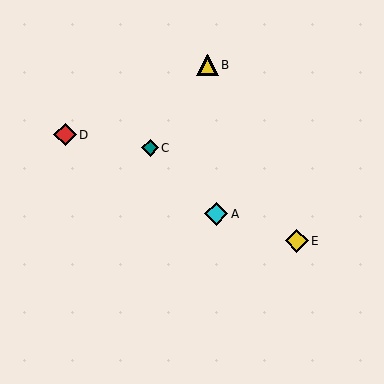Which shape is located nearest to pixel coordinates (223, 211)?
The cyan diamond (labeled A) at (216, 214) is nearest to that location.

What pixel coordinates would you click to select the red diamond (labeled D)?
Click at (65, 135) to select the red diamond D.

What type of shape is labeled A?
Shape A is a cyan diamond.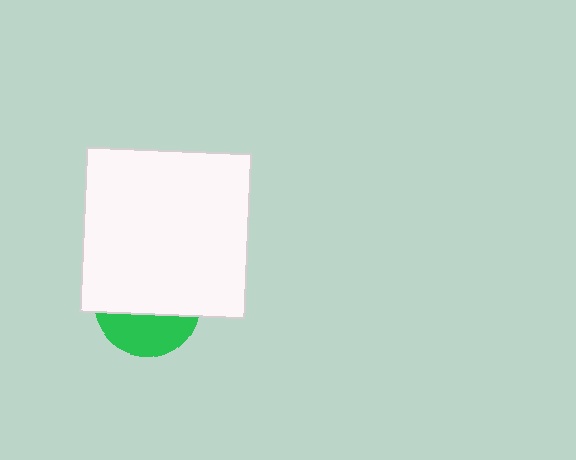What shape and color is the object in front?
The object in front is a white square.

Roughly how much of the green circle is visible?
A small part of it is visible (roughly 36%).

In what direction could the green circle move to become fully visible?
The green circle could move down. That would shift it out from behind the white square entirely.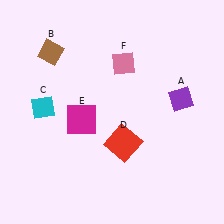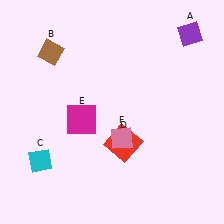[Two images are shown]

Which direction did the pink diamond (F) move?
The pink diamond (F) moved down.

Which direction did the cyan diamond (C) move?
The cyan diamond (C) moved down.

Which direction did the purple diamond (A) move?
The purple diamond (A) moved up.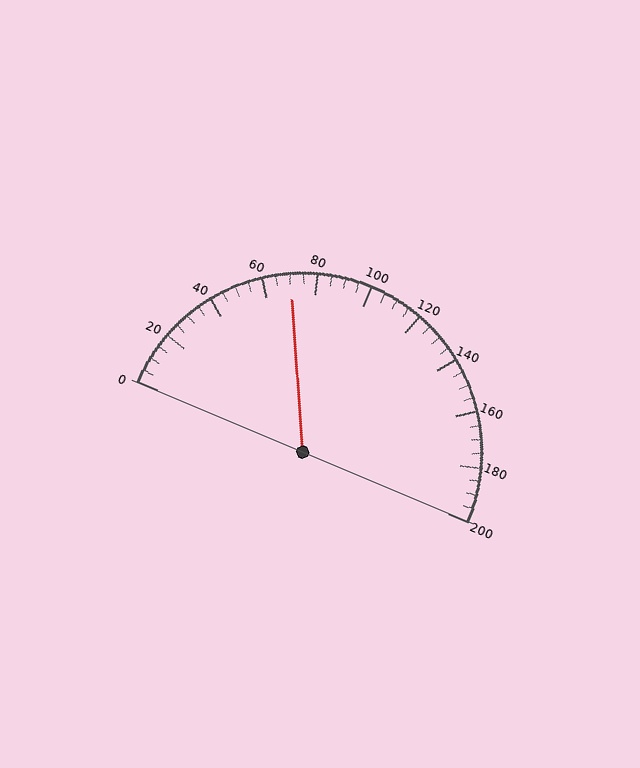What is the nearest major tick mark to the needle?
The nearest major tick mark is 80.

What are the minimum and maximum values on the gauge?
The gauge ranges from 0 to 200.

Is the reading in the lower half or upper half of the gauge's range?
The reading is in the lower half of the range (0 to 200).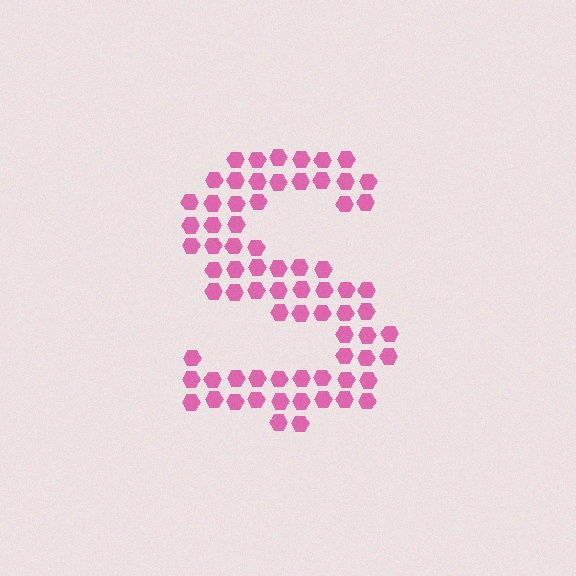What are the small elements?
The small elements are hexagons.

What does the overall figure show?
The overall figure shows the letter S.